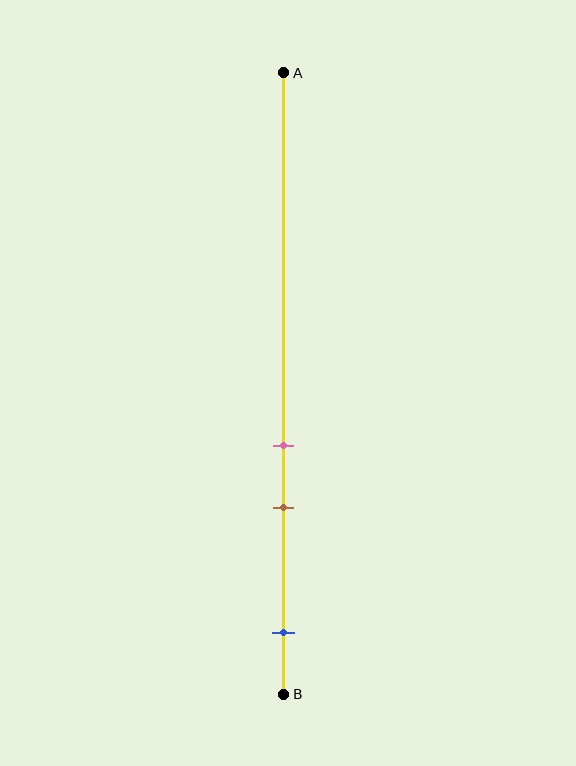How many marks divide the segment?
There are 3 marks dividing the segment.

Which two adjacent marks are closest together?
The pink and brown marks are the closest adjacent pair.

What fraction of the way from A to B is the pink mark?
The pink mark is approximately 60% (0.6) of the way from A to B.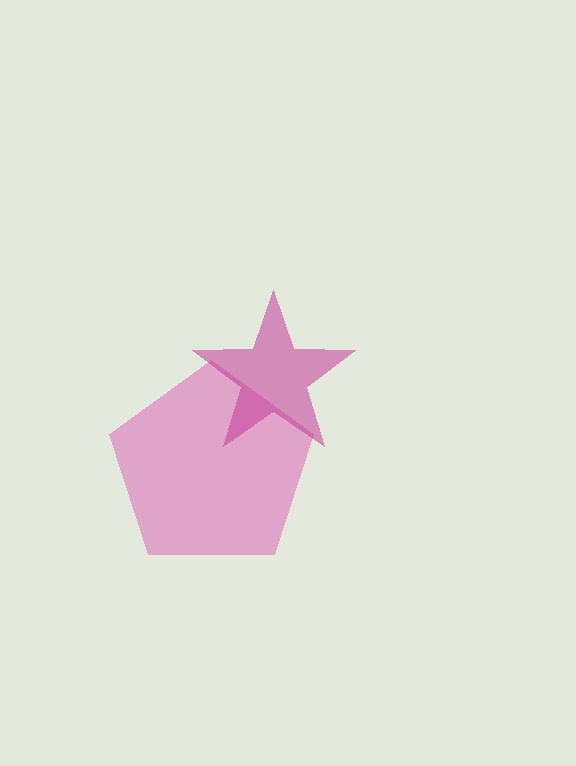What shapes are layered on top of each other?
The layered shapes are: a pink pentagon, a magenta star.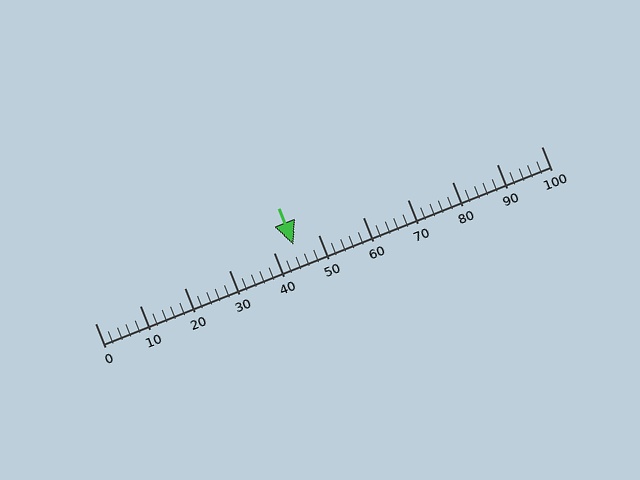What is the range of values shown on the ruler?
The ruler shows values from 0 to 100.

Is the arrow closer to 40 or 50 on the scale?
The arrow is closer to 40.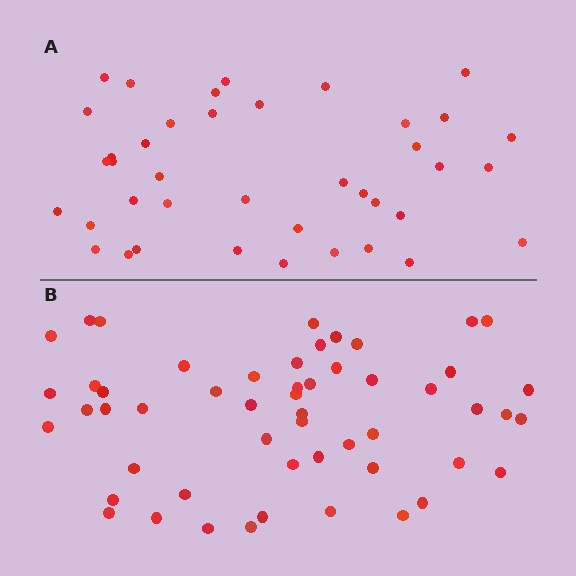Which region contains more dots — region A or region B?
Region B (the bottom region) has more dots.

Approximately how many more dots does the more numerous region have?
Region B has approximately 15 more dots than region A.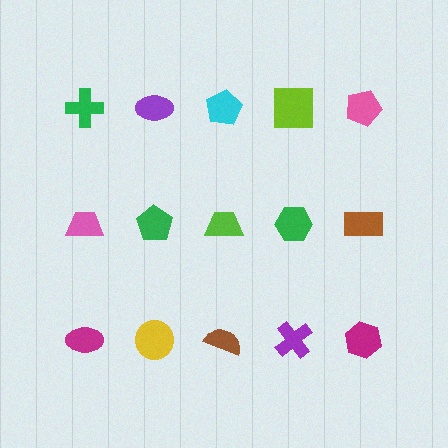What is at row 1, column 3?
A cyan pentagon.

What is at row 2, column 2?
A green pentagon.